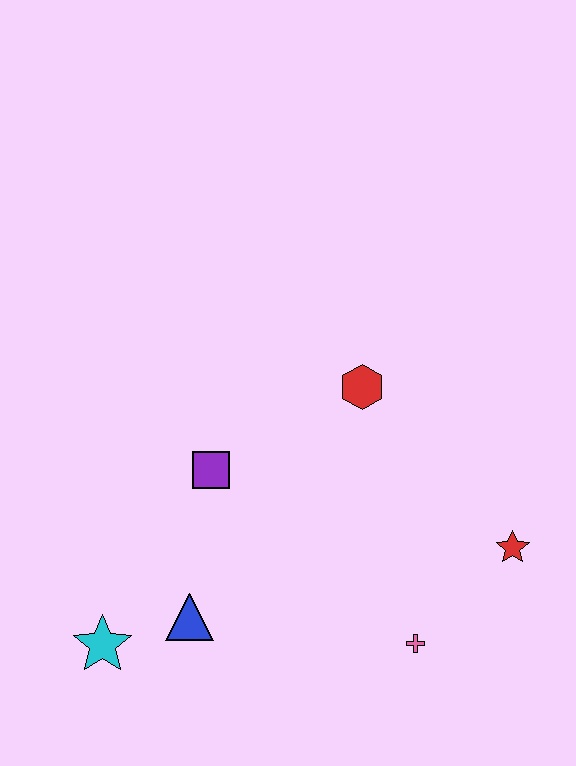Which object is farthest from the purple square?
The red star is farthest from the purple square.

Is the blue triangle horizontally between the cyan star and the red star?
Yes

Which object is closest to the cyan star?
The blue triangle is closest to the cyan star.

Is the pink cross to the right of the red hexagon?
Yes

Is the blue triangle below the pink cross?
No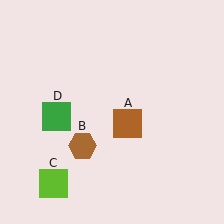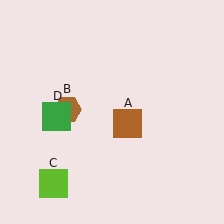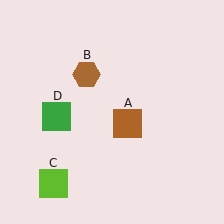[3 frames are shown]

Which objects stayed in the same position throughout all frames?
Brown square (object A) and lime square (object C) and green square (object D) remained stationary.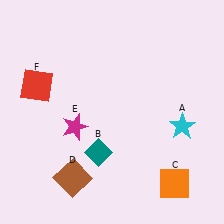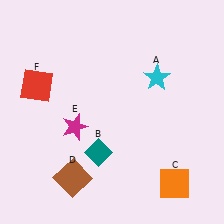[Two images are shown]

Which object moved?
The cyan star (A) moved up.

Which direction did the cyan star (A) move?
The cyan star (A) moved up.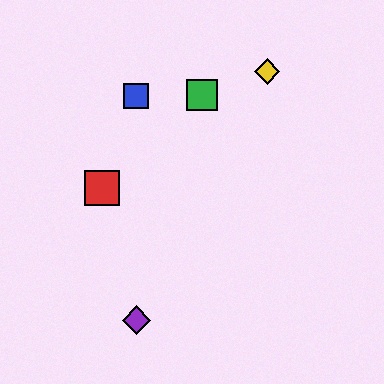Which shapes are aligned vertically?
The blue square, the purple diamond are aligned vertically.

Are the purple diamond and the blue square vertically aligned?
Yes, both are at x≈136.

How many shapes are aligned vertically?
2 shapes (the blue square, the purple diamond) are aligned vertically.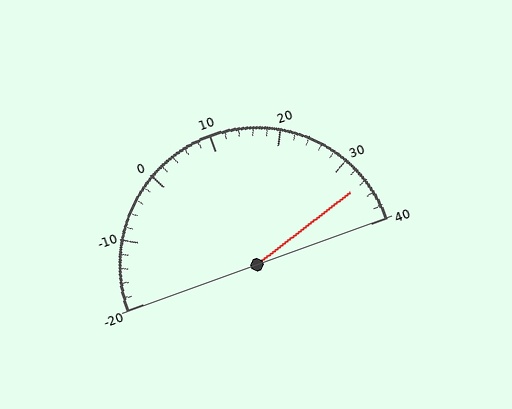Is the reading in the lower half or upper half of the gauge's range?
The reading is in the upper half of the range (-20 to 40).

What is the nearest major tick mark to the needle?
The nearest major tick mark is 30.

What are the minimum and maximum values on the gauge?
The gauge ranges from -20 to 40.